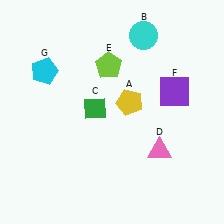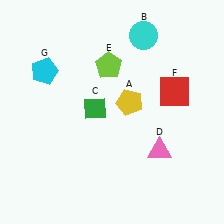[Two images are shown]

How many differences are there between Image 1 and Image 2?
There is 1 difference between the two images.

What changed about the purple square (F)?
In Image 1, F is purple. In Image 2, it changed to red.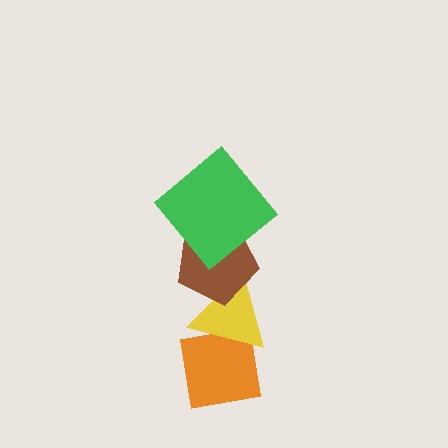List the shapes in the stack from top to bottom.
From top to bottom: the green diamond, the brown pentagon, the yellow triangle, the orange square.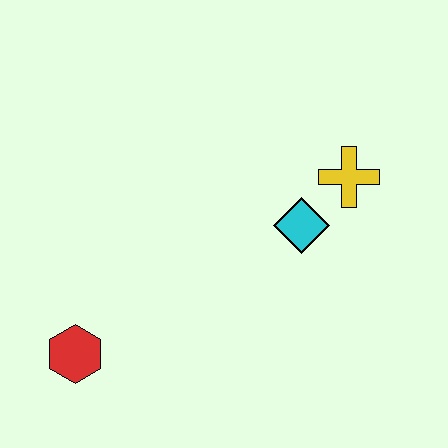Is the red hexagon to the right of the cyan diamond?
No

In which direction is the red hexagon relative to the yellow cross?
The red hexagon is to the left of the yellow cross.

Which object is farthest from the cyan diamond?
The red hexagon is farthest from the cyan diamond.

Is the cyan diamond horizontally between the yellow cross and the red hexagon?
Yes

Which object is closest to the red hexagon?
The cyan diamond is closest to the red hexagon.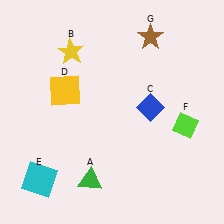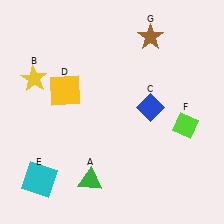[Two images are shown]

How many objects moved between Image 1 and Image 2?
1 object moved between the two images.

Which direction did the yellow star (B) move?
The yellow star (B) moved left.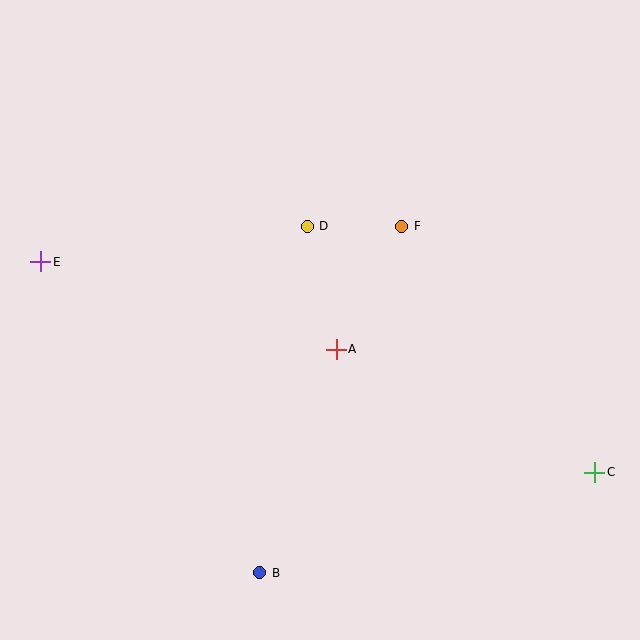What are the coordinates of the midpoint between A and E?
The midpoint between A and E is at (188, 305).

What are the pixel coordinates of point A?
Point A is at (336, 349).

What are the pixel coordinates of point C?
Point C is at (595, 472).